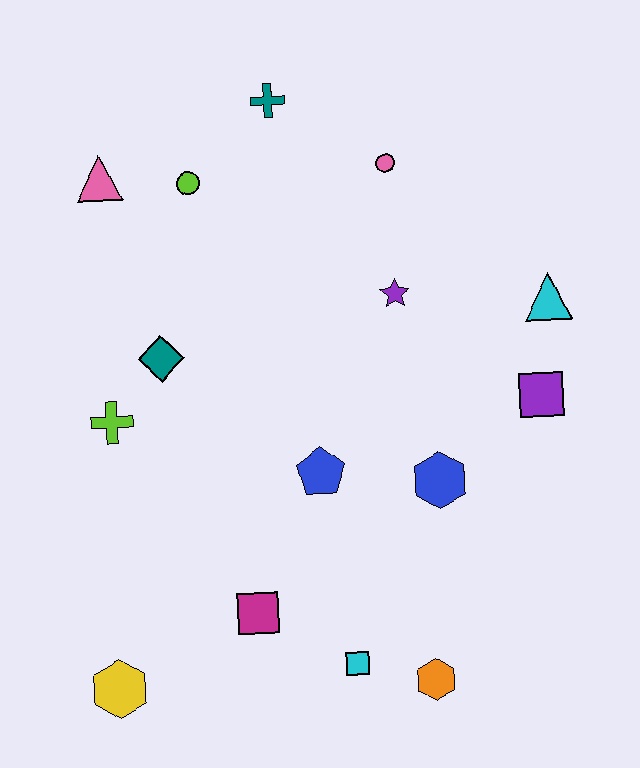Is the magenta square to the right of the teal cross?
No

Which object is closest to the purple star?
The pink circle is closest to the purple star.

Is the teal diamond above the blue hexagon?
Yes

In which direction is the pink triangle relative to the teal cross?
The pink triangle is to the left of the teal cross.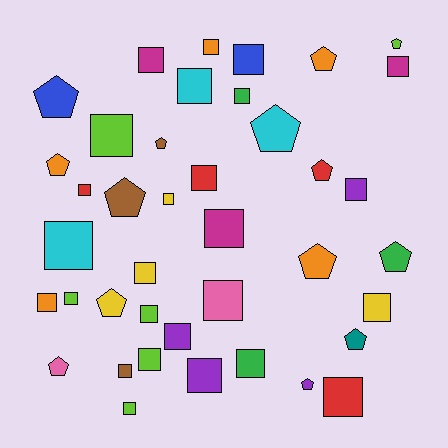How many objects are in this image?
There are 40 objects.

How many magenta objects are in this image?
There are 3 magenta objects.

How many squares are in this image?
There are 26 squares.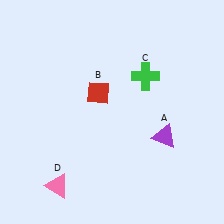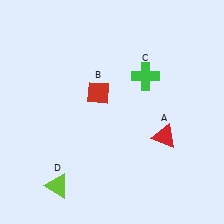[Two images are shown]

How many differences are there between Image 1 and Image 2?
There are 2 differences between the two images.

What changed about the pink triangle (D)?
In Image 1, D is pink. In Image 2, it changed to lime.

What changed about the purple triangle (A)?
In Image 1, A is purple. In Image 2, it changed to red.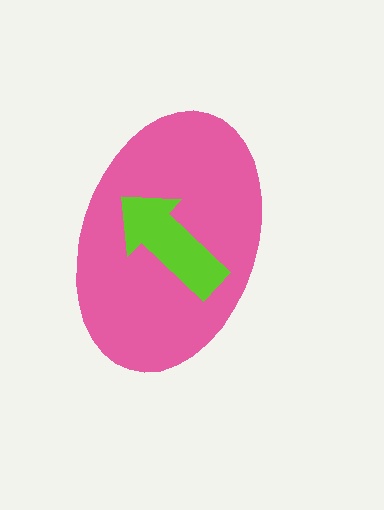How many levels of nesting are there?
2.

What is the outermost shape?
The pink ellipse.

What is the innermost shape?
The lime arrow.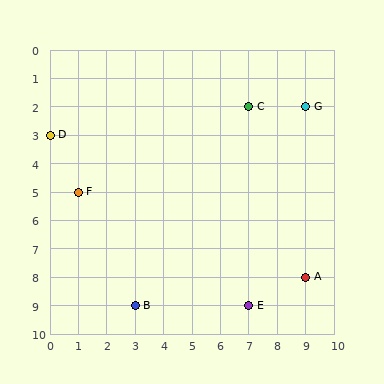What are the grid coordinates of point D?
Point D is at grid coordinates (0, 3).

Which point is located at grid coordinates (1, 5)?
Point F is at (1, 5).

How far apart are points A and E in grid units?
Points A and E are 2 columns and 1 row apart (about 2.2 grid units diagonally).